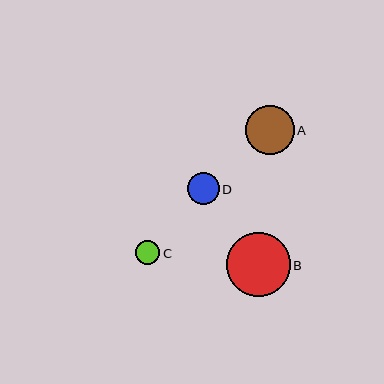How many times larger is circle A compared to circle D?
Circle A is approximately 1.6 times the size of circle D.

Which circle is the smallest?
Circle C is the smallest with a size of approximately 25 pixels.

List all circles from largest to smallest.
From largest to smallest: B, A, D, C.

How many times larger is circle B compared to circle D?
Circle B is approximately 2.0 times the size of circle D.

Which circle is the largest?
Circle B is the largest with a size of approximately 64 pixels.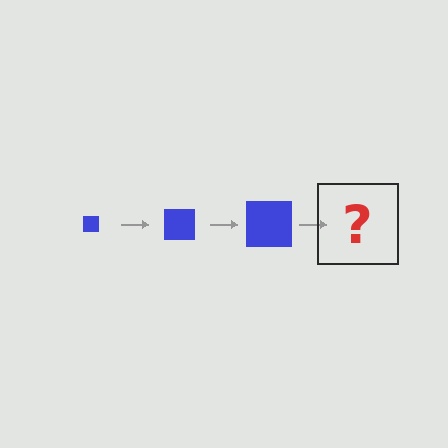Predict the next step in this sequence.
The next step is a blue square, larger than the previous one.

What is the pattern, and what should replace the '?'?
The pattern is that the square gets progressively larger each step. The '?' should be a blue square, larger than the previous one.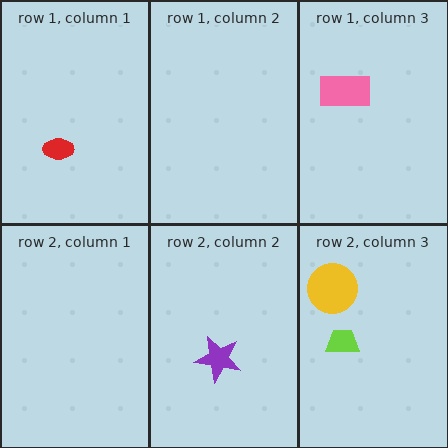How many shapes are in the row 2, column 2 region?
1.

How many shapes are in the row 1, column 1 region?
1.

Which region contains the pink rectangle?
The row 1, column 3 region.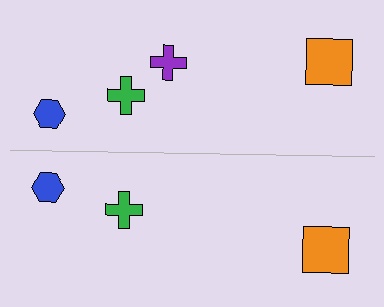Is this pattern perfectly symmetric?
No, the pattern is not perfectly symmetric. A purple cross is missing from the bottom side.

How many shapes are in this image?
There are 7 shapes in this image.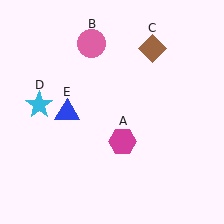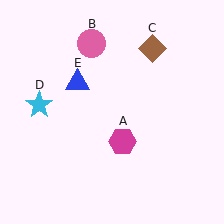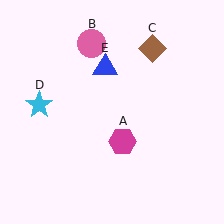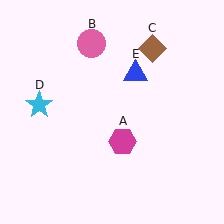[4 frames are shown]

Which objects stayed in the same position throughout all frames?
Magenta hexagon (object A) and pink circle (object B) and brown diamond (object C) and cyan star (object D) remained stationary.